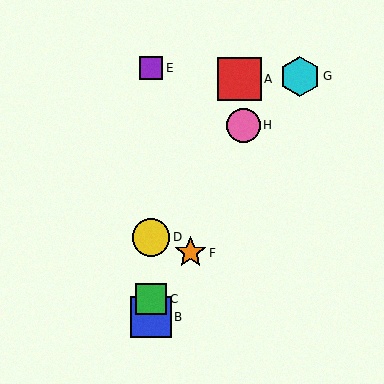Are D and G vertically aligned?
No, D is at x≈151 and G is at x≈300.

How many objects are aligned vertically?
4 objects (B, C, D, E) are aligned vertically.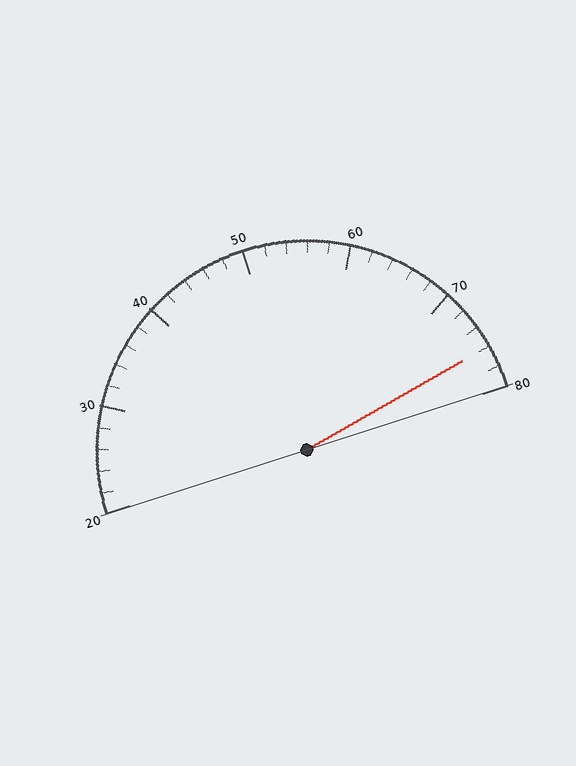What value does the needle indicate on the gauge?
The needle indicates approximately 76.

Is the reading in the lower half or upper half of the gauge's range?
The reading is in the upper half of the range (20 to 80).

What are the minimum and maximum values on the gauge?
The gauge ranges from 20 to 80.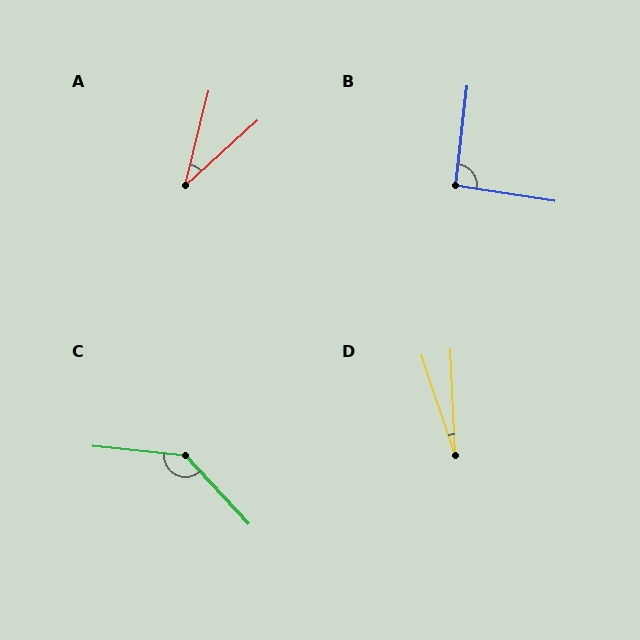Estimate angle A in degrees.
Approximately 34 degrees.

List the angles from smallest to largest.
D (16°), A (34°), B (93°), C (139°).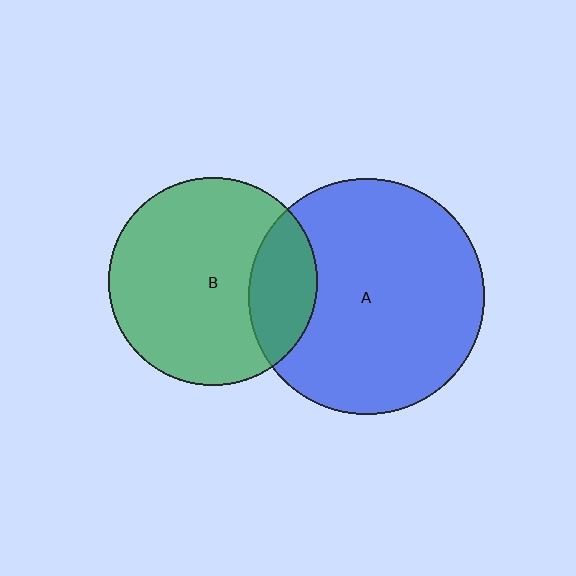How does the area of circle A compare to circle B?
Approximately 1.3 times.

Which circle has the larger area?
Circle A (blue).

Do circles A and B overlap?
Yes.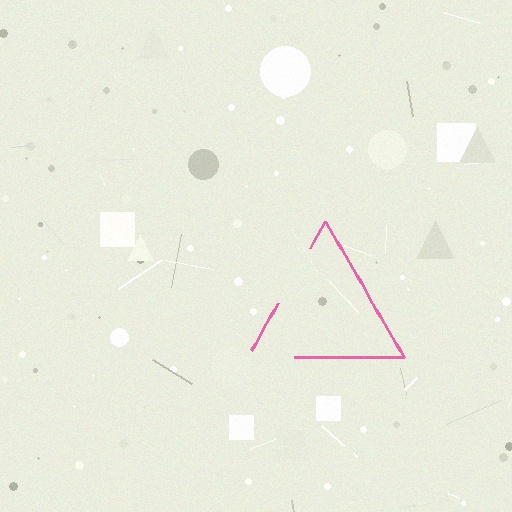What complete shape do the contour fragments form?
The contour fragments form a triangle.